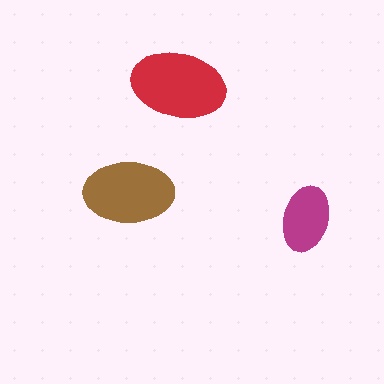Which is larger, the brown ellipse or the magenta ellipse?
The brown one.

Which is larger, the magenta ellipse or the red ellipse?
The red one.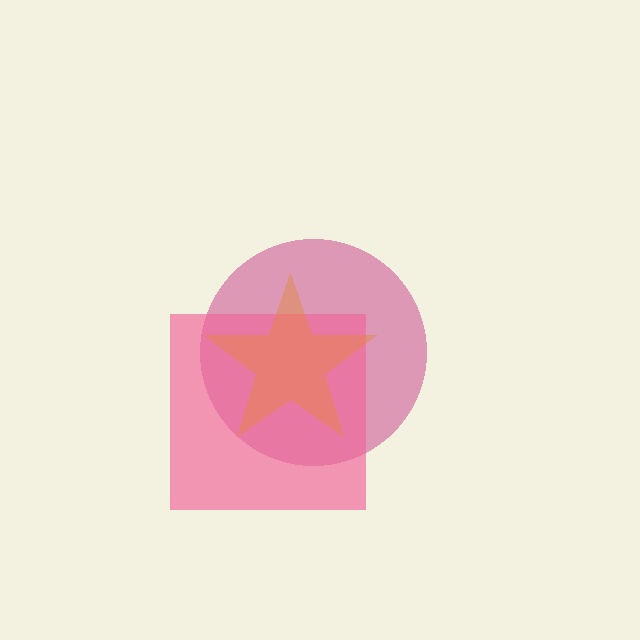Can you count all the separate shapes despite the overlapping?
Yes, there are 3 separate shapes.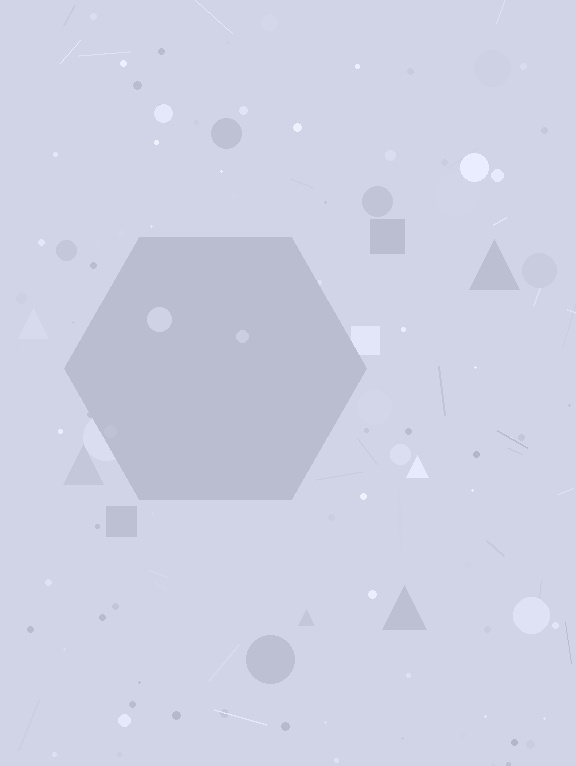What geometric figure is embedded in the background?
A hexagon is embedded in the background.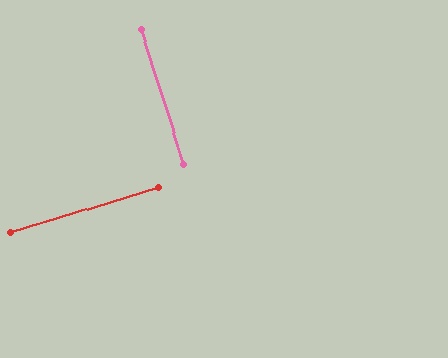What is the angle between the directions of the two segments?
Approximately 89 degrees.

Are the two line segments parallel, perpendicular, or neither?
Perpendicular — they meet at approximately 89°.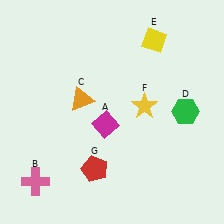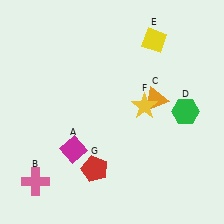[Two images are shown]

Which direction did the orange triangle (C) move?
The orange triangle (C) moved right.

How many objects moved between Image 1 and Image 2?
2 objects moved between the two images.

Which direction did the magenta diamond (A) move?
The magenta diamond (A) moved left.